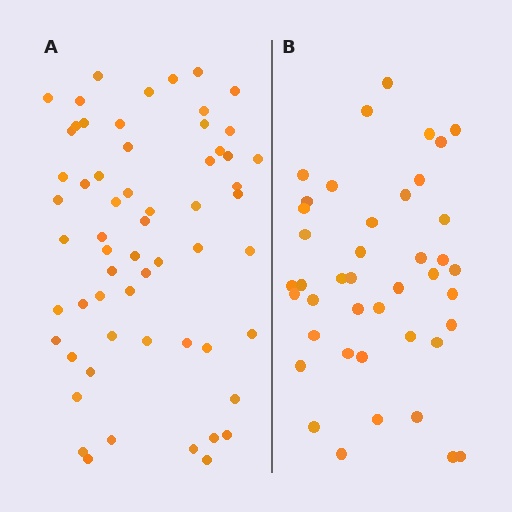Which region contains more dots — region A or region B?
Region A (the left region) has more dots.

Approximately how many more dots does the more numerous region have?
Region A has approximately 20 more dots than region B.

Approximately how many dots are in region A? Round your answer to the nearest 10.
About 60 dots.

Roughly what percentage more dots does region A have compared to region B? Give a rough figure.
About 45% more.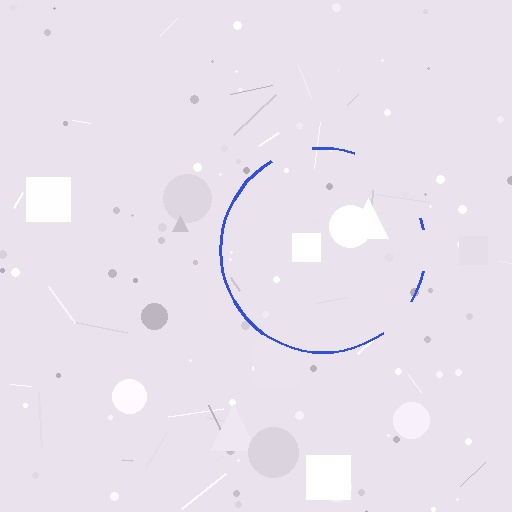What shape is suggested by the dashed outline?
The dashed outline suggests a circle.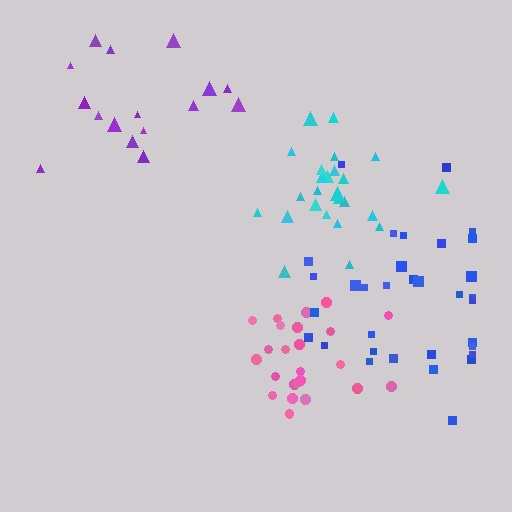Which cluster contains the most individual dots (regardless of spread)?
Blue (33).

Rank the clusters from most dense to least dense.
cyan, pink, blue, purple.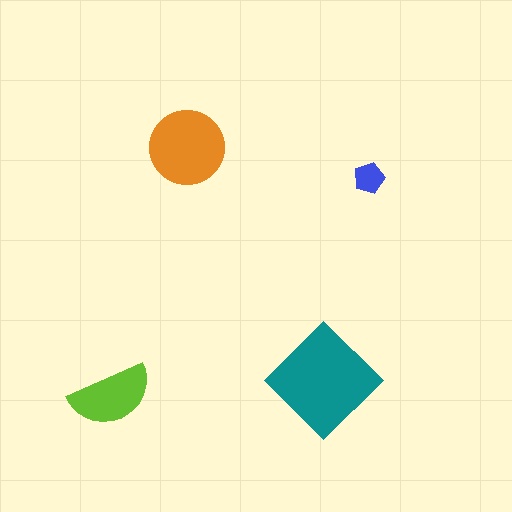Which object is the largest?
The teal diamond.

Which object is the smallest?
The blue pentagon.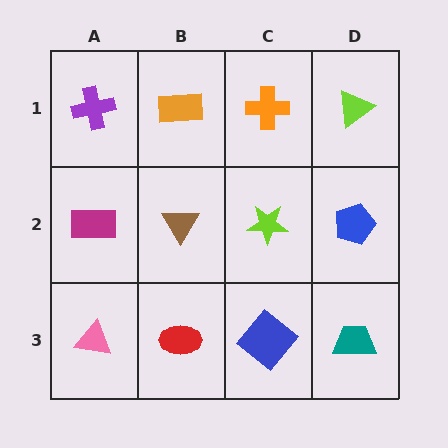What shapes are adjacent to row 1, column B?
A brown triangle (row 2, column B), a purple cross (row 1, column A), an orange cross (row 1, column C).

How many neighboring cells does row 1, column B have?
3.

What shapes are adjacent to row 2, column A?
A purple cross (row 1, column A), a pink triangle (row 3, column A), a brown triangle (row 2, column B).